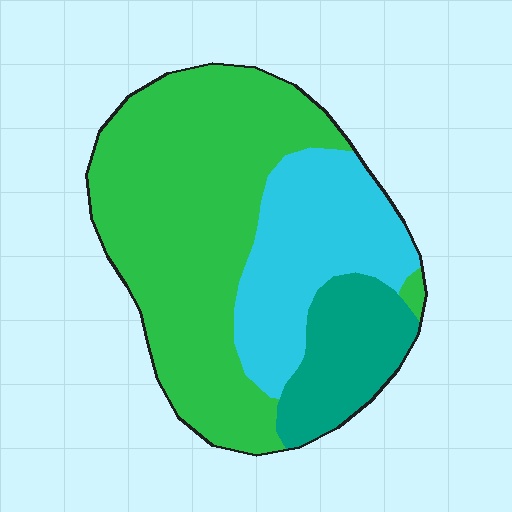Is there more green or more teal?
Green.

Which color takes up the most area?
Green, at roughly 60%.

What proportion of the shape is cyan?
Cyan takes up about one quarter (1/4) of the shape.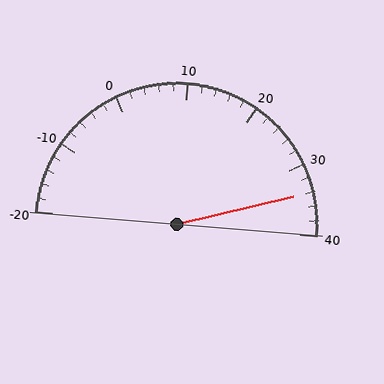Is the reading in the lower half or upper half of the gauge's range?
The reading is in the upper half of the range (-20 to 40).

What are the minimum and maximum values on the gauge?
The gauge ranges from -20 to 40.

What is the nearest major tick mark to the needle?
The nearest major tick mark is 30.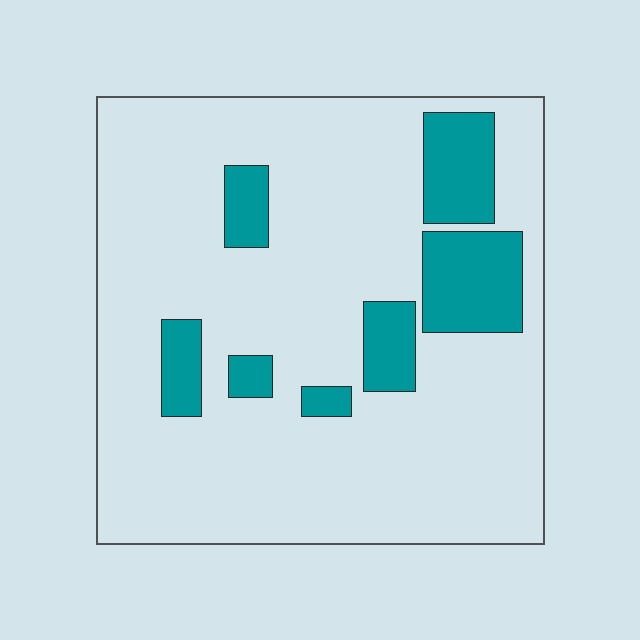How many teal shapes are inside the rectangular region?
7.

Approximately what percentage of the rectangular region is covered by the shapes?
Approximately 15%.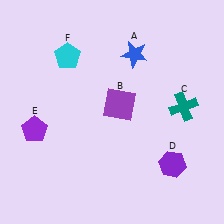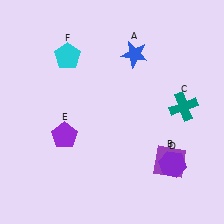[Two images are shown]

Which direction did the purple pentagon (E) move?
The purple pentagon (E) moved right.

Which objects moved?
The objects that moved are: the purple square (B), the purple pentagon (E).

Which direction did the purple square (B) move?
The purple square (B) moved down.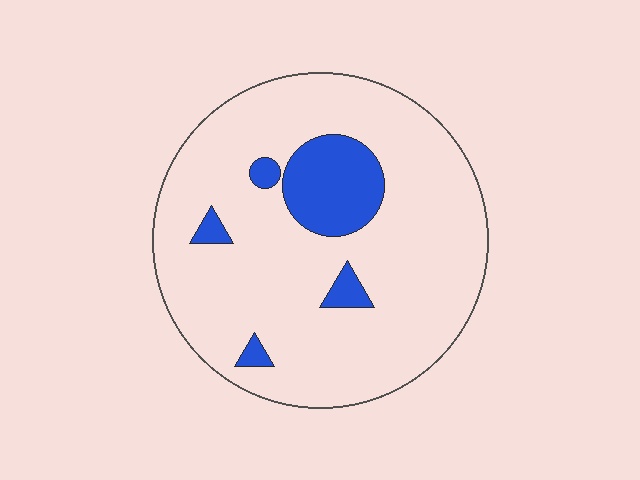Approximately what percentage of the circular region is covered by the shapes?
Approximately 15%.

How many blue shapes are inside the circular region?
5.